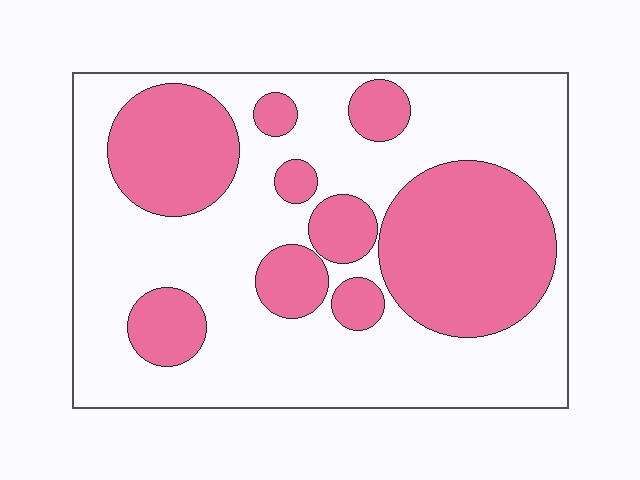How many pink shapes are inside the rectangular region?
9.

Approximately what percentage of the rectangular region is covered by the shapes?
Approximately 35%.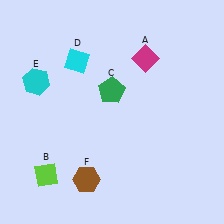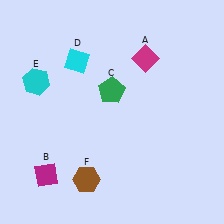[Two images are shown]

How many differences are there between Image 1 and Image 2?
There is 1 difference between the two images.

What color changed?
The diamond (B) changed from lime in Image 1 to magenta in Image 2.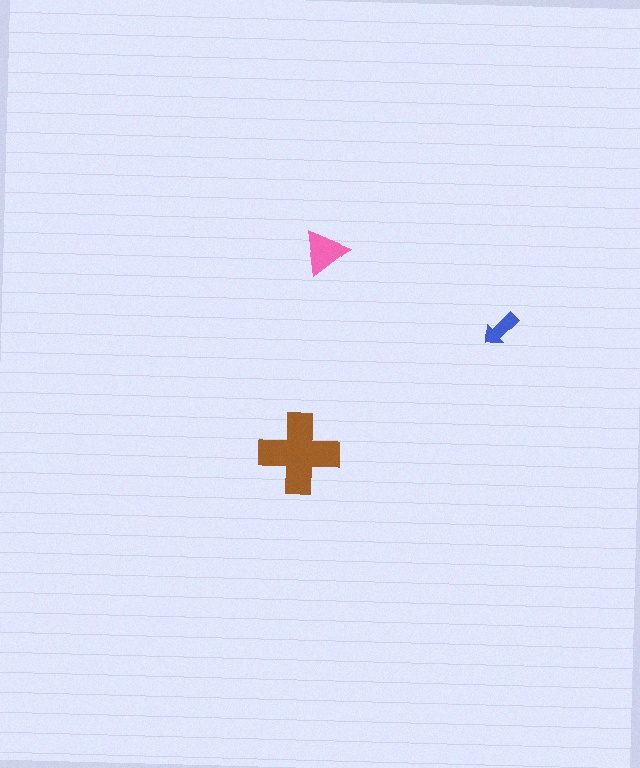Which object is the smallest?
The blue arrow.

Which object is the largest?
The brown cross.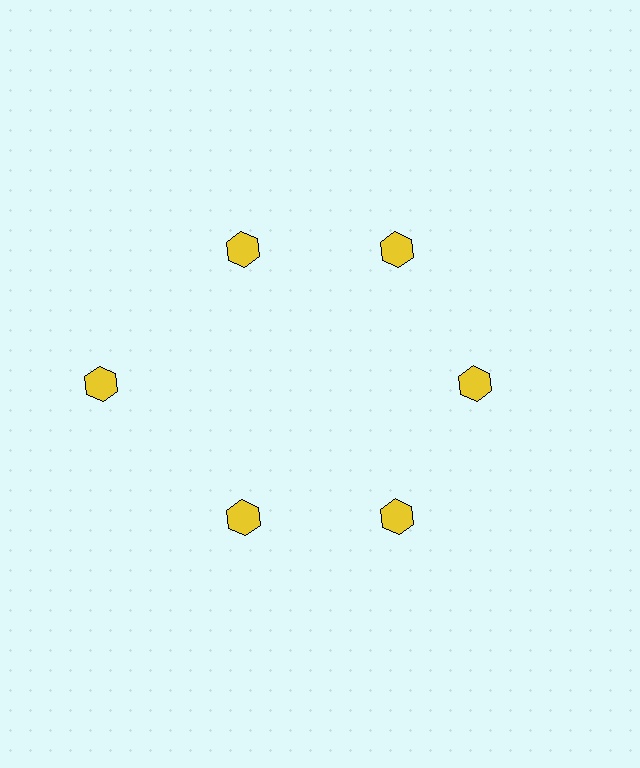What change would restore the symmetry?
The symmetry would be restored by moving it inward, back onto the ring so that all 6 hexagons sit at equal angles and equal distance from the center.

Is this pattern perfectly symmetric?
No. The 6 yellow hexagons are arranged in a ring, but one element near the 9 o'clock position is pushed outward from the center, breaking the 6-fold rotational symmetry.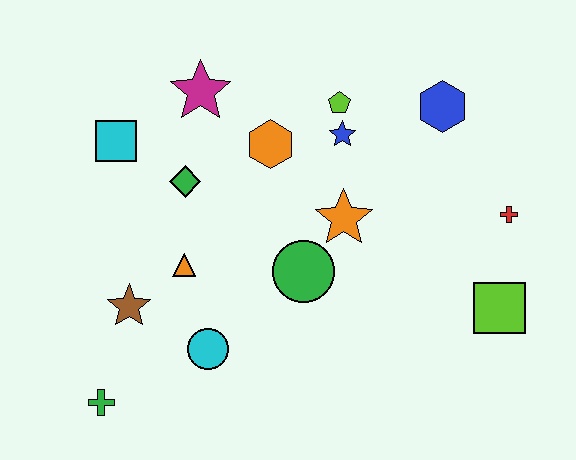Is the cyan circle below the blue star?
Yes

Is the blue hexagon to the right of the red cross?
No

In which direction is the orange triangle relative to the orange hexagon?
The orange triangle is below the orange hexagon.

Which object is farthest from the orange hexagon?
The green cross is farthest from the orange hexagon.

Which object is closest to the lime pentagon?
The blue star is closest to the lime pentagon.